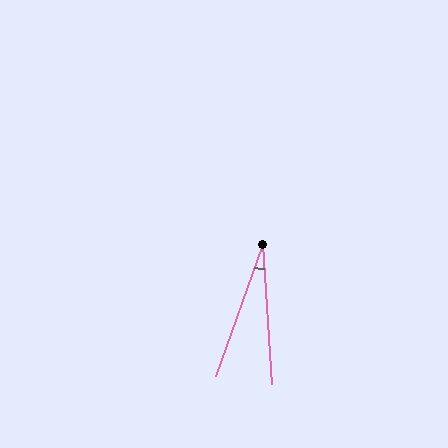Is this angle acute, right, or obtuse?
It is acute.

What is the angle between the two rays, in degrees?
Approximately 23 degrees.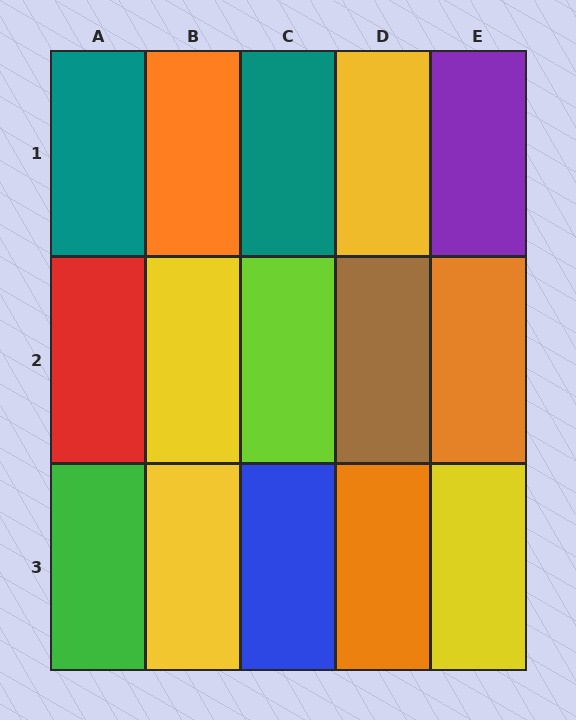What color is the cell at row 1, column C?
Teal.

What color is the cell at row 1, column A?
Teal.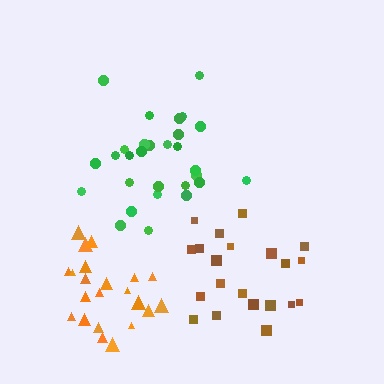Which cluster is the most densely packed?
Green.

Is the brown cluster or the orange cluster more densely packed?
Orange.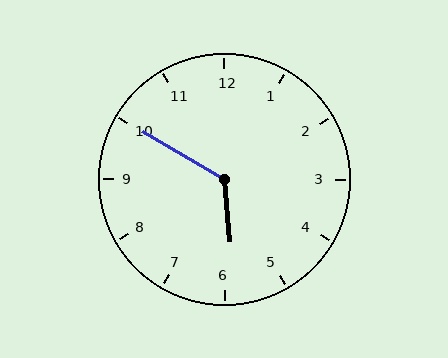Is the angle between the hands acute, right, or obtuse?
It is obtuse.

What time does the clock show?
5:50.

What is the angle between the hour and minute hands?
Approximately 125 degrees.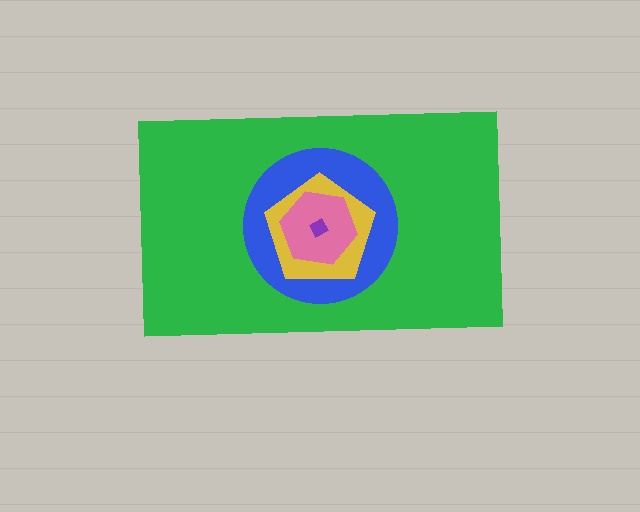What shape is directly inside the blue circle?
The yellow pentagon.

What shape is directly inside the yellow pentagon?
The pink hexagon.